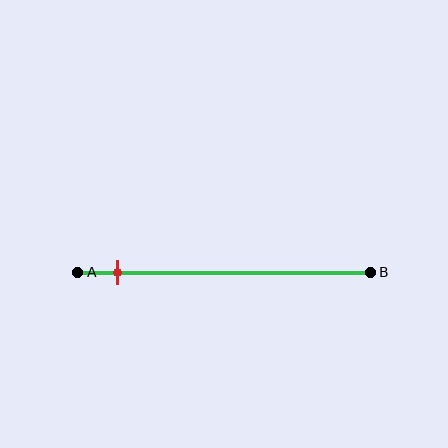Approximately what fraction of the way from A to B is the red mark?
The red mark is approximately 15% of the way from A to B.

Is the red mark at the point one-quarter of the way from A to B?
No, the mark is at about 15% from A, not at the 25% one-quarter point.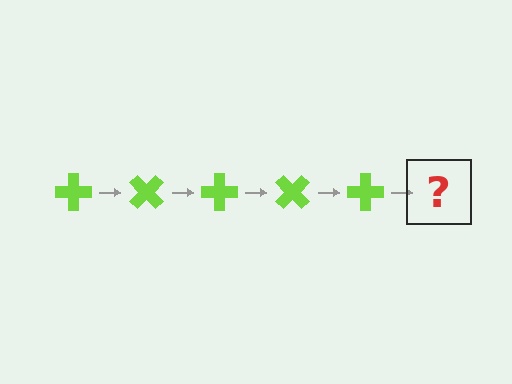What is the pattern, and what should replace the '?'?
The pattern is that the cross rotates 45 degrees each step. The '?' should be a lime cross rotated 225 degrees.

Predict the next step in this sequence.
The next step is a lime cross rotated 225 degrees.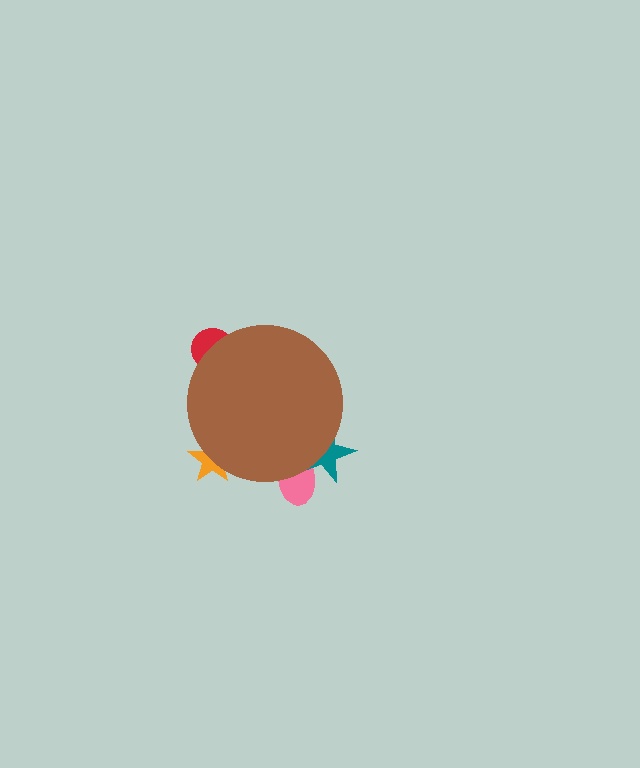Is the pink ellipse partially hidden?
Yes, the pink ellipse is partially hidden behind the brown circle.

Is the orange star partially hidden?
Yes, the orange star is partially hidden behind the brown circle.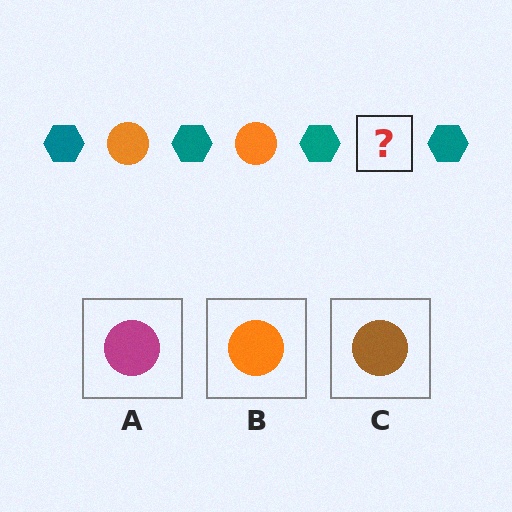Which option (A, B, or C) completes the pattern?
B.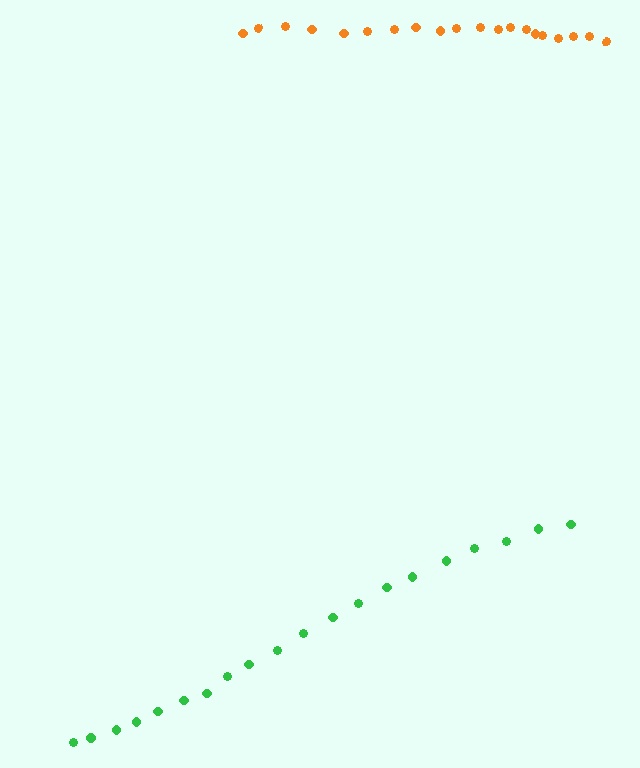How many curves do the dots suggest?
There are 2 distinct paths.